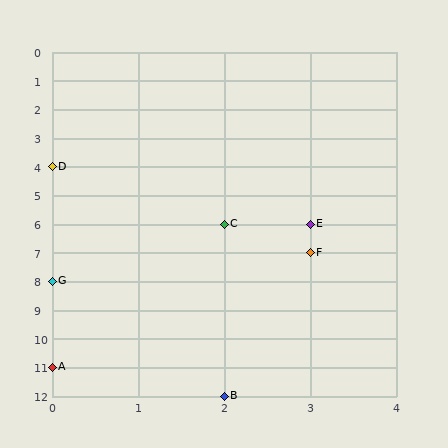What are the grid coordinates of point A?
Point A is at grid coordinates (0, 11).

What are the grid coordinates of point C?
Point C is at grid coordinates (2, 6).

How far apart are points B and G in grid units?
Points B and G are 2 columns and 4 rows apart (about 4.5 grid units diagonally).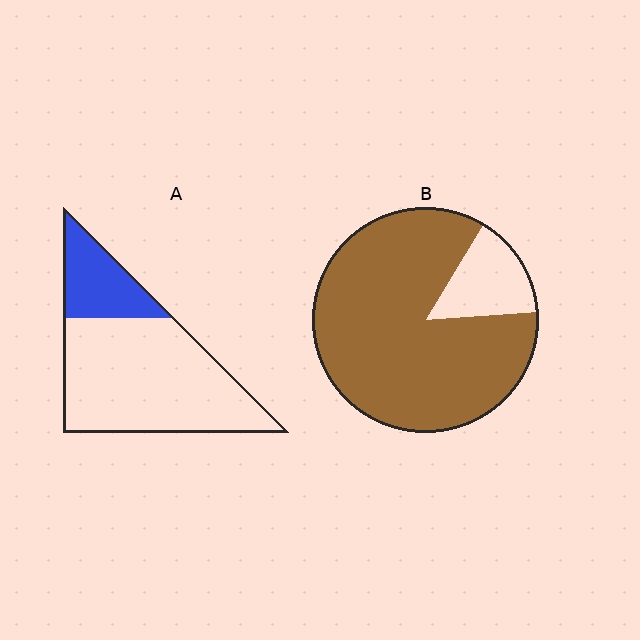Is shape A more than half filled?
No.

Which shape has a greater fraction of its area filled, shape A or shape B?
Shape B.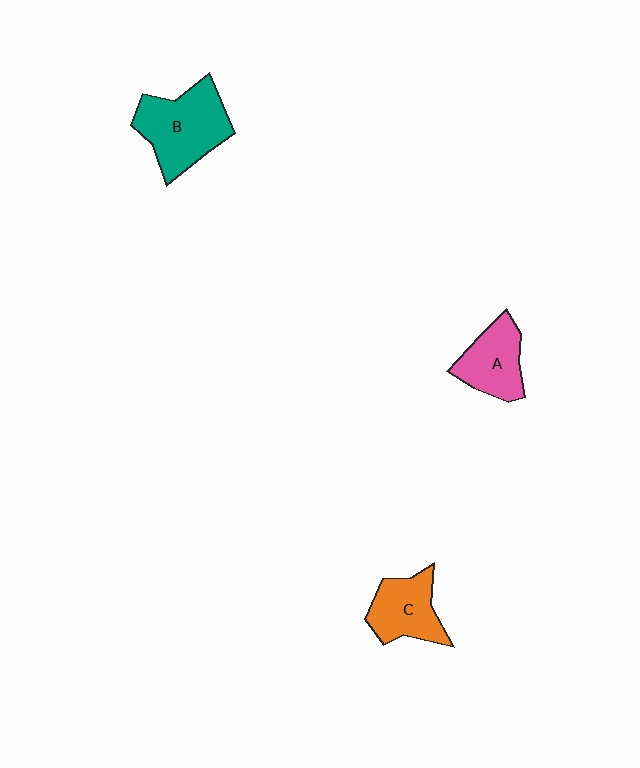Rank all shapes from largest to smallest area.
From largest to smallest: B (teal), C (orange), A (pink).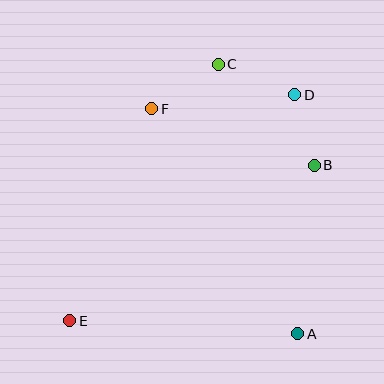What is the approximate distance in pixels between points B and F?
The distance between B and F is approximately 172 pixels.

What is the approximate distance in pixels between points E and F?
The distance between E and F is approximately 227 pixels.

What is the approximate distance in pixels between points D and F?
The distance between D and F is approximately 144 pixels.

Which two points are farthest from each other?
Points D and E are farthest from each other.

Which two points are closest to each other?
Points B and D are closest to each other.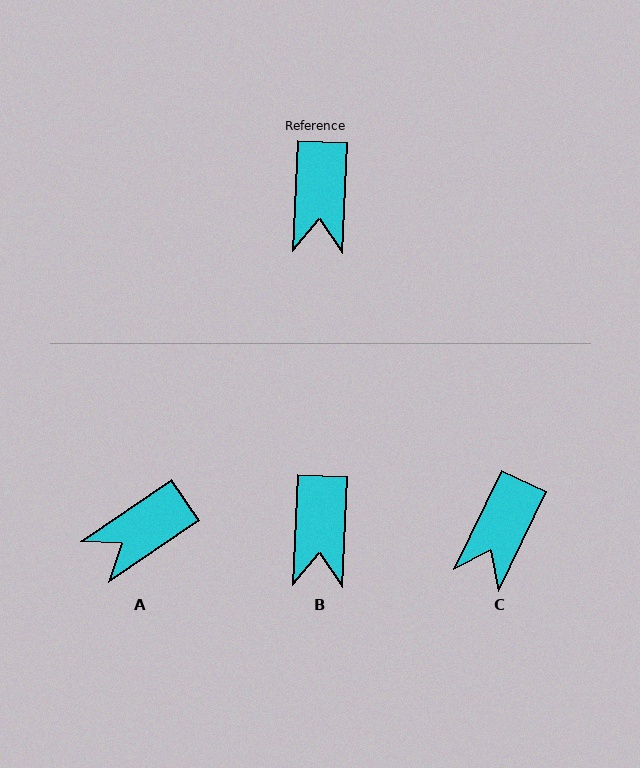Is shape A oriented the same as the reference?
No, it is off by about 53 degrees.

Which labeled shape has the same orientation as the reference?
B.